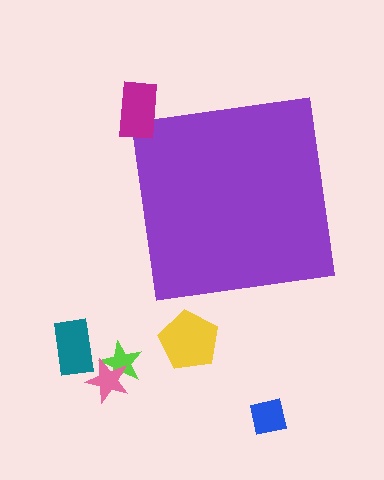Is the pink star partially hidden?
No, the pink star is fully visible.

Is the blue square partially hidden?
No, the blue square is fully visible.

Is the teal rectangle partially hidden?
No, the teal rectangle is fully visible.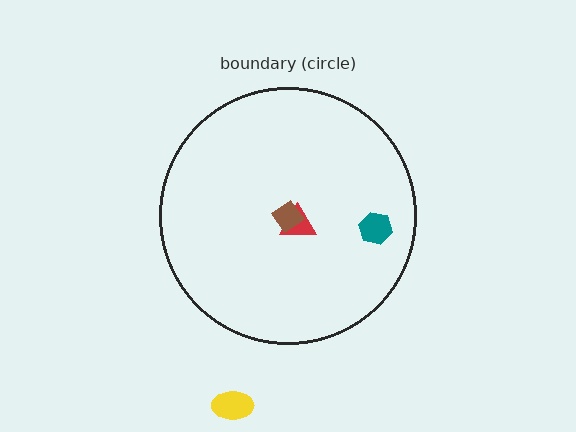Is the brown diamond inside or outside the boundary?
Inside.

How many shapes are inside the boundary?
3 inside, 1 outside.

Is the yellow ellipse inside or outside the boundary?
Outside.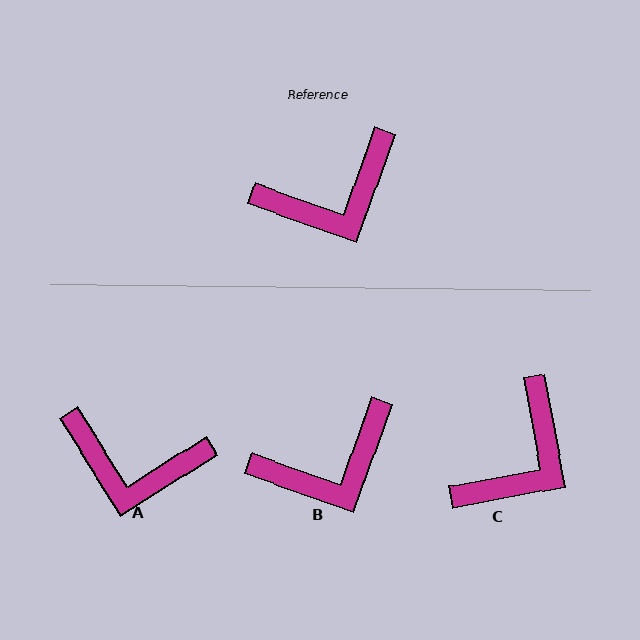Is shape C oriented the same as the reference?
No, it is off by about 30 degrees.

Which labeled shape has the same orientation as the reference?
B.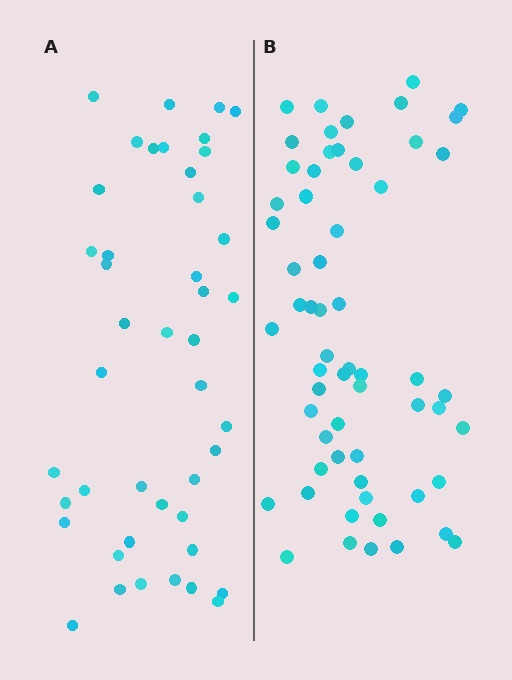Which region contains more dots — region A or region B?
Region B (the right region) has more dots.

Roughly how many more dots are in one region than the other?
Region B has approximately 15 more dots than region A.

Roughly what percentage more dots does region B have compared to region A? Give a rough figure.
About 35% more.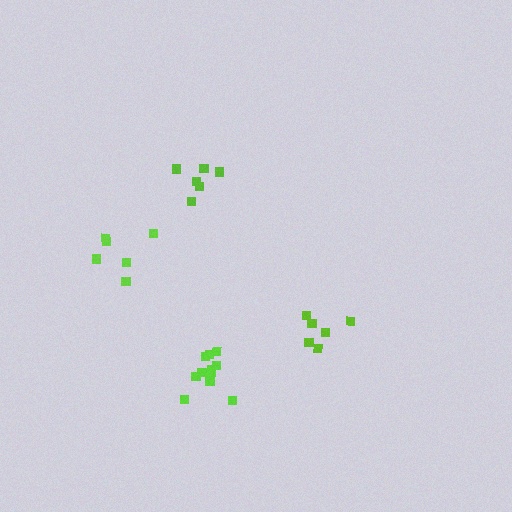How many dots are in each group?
Group 1: 6 dots, Group 2: 6 dots, Group 3: 6 dots, Group 4: 11 dots (29 total).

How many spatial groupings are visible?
There are 4 spatial groupings.